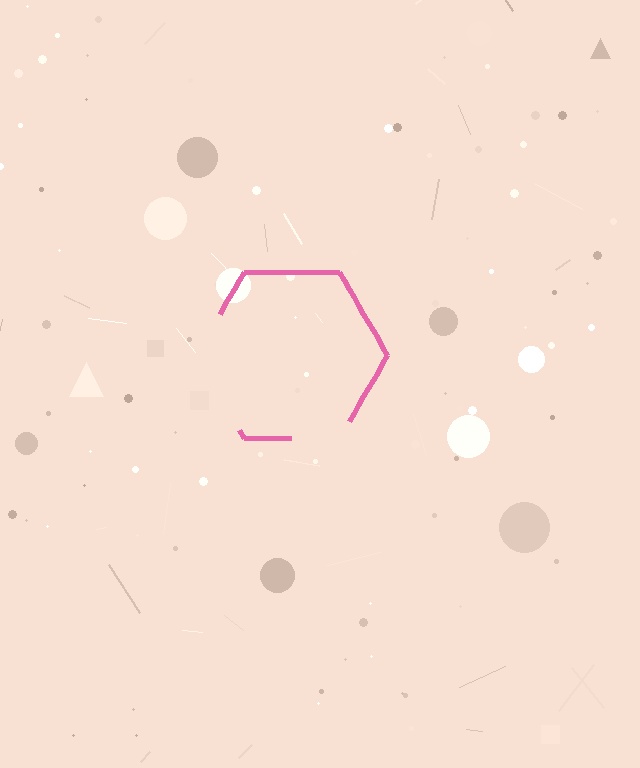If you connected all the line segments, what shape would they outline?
They would outline a hexagon.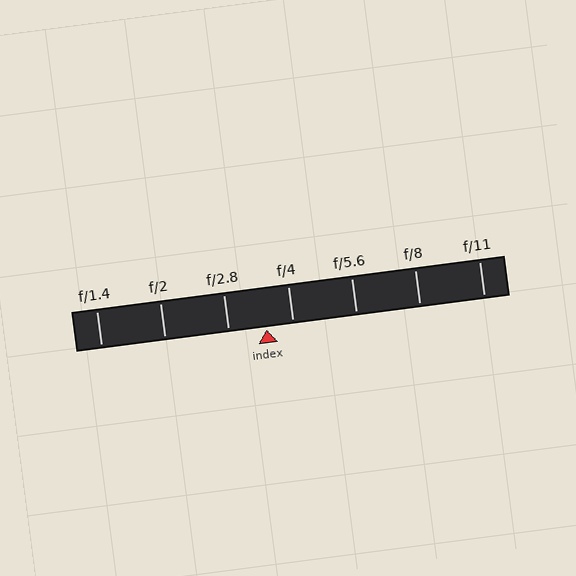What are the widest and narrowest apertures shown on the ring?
The widest aperture shown is f/1.4 and the narrowest is f/11.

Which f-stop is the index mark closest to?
The index mark is closest to f/4.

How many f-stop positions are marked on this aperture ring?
There are 7 f-stop positions marked.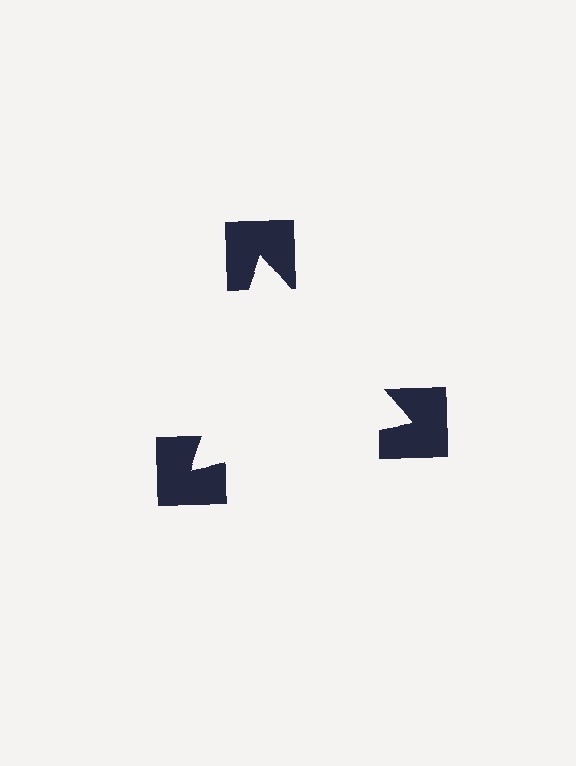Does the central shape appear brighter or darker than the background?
It typically appears slightly brighter than the background, even though no actual brightness change is drawn.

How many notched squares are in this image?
There are 3 — one at each vertex of the illusory triangle.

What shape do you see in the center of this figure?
An illusory triangle — its edges are inferred from the aligned wedge cuts in the notched squares, not physically drawn.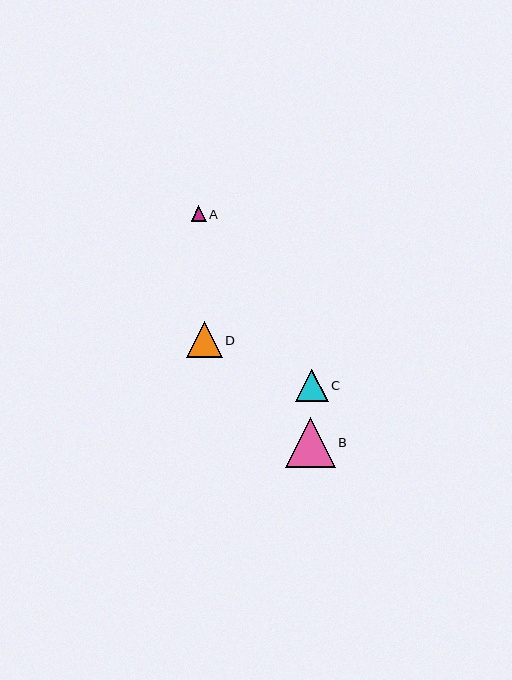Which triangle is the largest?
Triangle B is the largest with a size of approximately 50 pixels.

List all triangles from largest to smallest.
From largest to smallest: B, D, C, A.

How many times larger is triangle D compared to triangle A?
Triangle D is approximately 2.3 times the size of triangle A.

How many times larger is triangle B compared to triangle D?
Triangle B is approximately 1.4 times the size of triangle D.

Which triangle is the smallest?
Triangle A is the smallest with a size of approximately 15 pixels.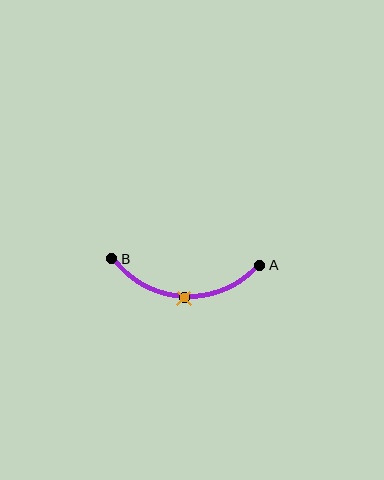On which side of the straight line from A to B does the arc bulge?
The arc bulges below the straight line connecting A and B.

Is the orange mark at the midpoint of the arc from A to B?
Yes. The orange mark lies on the arc at equal arc-length from both A and B — it is the arc midpoint.